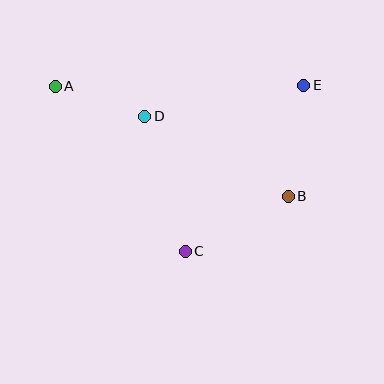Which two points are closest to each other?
Points A and D are closest to each other.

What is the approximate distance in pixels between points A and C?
The distance between A and C is approximately 210 pixels.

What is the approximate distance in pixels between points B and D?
The distance between B and D is approximately 165 pixels.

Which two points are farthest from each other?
Points A and B are farthest from each other.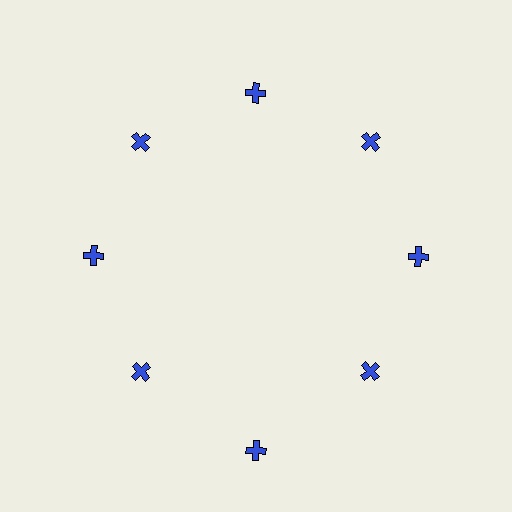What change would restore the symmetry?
The symmetry would be restored by moving it inward, back onto the ring so that all 8 crosses sit at equal angles and equal distance from the center.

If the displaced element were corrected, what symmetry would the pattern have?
It would have 8-fold rotational symmetry — the pattern would map onto itself every 45 degrees.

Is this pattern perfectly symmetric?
No. The 8 blue crosses are arranged in a ring, but one element near the 6 o'clock position is pushed outward from the center, breaking the 8-fold rotational symmetry.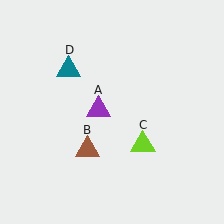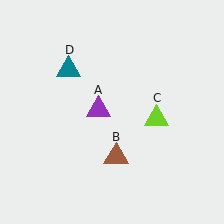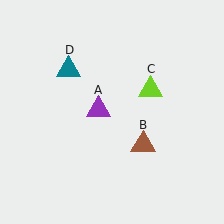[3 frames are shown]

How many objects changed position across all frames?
2 objects changed position: brown triangle (object B), lime triangle (object C).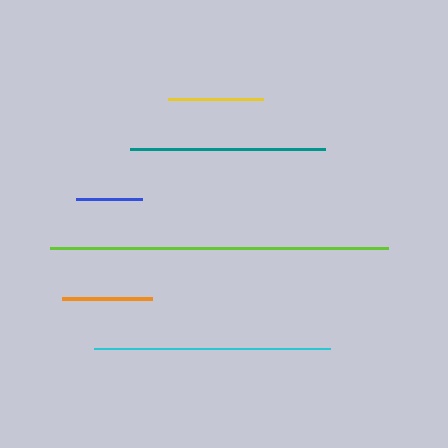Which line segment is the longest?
The lime line is the longest at approximately 338 pixels.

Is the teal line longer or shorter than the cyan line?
The cyan line is longer than the teal line.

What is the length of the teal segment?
The teal segment is approximately 195 pixels long.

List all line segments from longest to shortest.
From longest to shortest: lime, cyan, teal, yellow, orange, blue.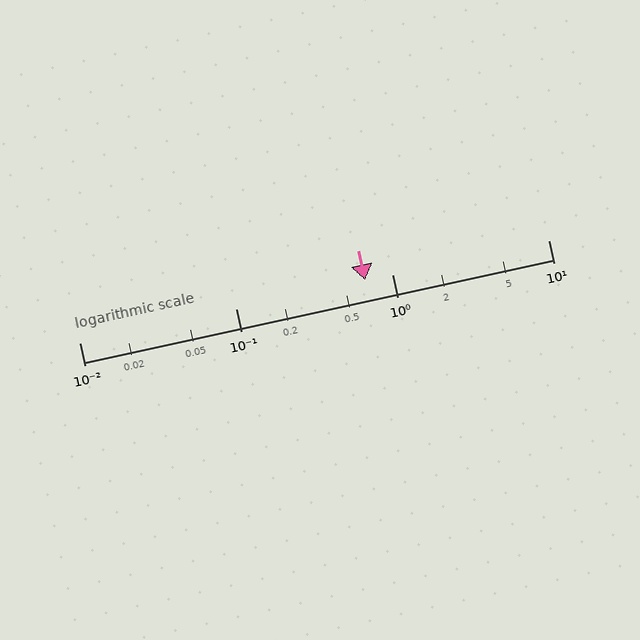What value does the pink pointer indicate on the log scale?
The pointer indicates approximately 0.67.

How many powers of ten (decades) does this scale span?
The scale spans 3 decades, from 0.01 to 10.